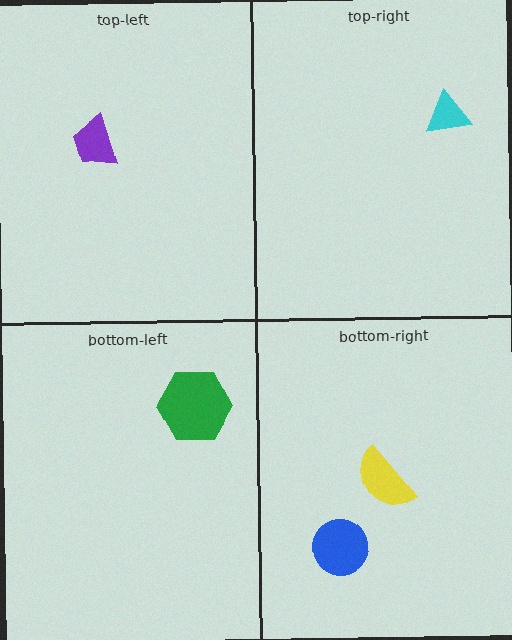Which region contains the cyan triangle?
The top-right region.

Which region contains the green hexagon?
The bottom-left region.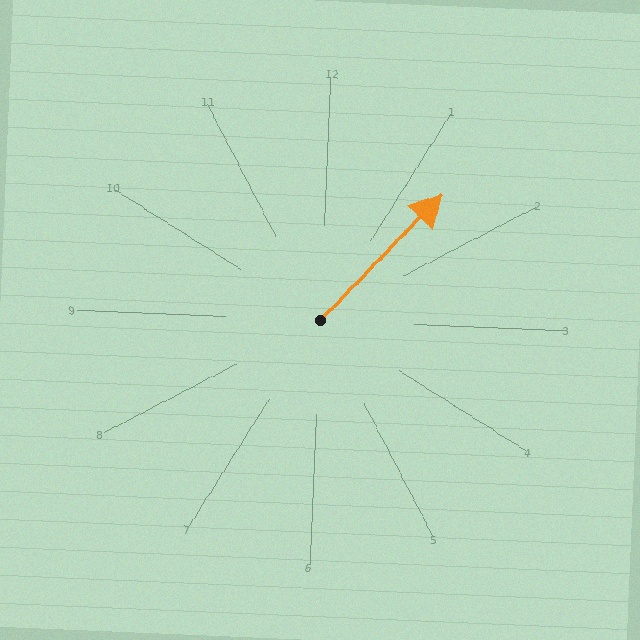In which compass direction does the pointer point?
Northeast.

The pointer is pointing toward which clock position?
Roughly 1 o'clock.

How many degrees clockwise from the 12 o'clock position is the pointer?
Approximately 42 degrees.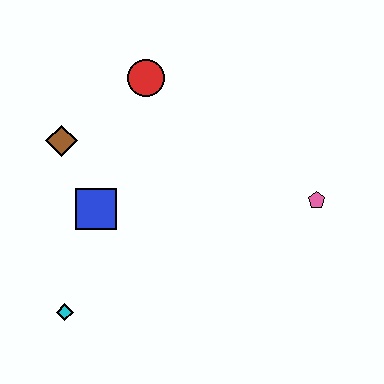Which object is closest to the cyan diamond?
The blue square is closest to the cyan diamond.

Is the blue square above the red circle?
No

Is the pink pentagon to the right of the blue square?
Yes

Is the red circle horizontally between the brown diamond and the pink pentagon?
Yes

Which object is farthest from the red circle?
The cyan diamond is farthest from the red circle.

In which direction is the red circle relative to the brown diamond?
The red circle is to the right of the brown diamond.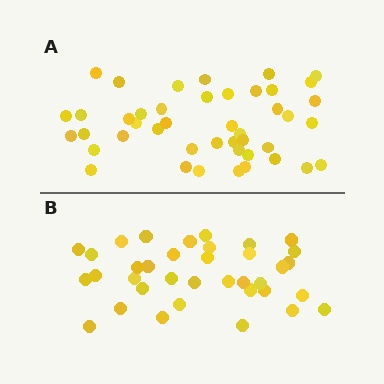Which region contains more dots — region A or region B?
Region A (the top region) has more dots.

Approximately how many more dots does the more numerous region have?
Region A has roughly 8 or so more dots than region B.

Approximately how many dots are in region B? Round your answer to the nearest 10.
About 40 dots. (The exact count is 36, which rounds to 40.)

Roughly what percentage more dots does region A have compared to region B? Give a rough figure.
About 20% more.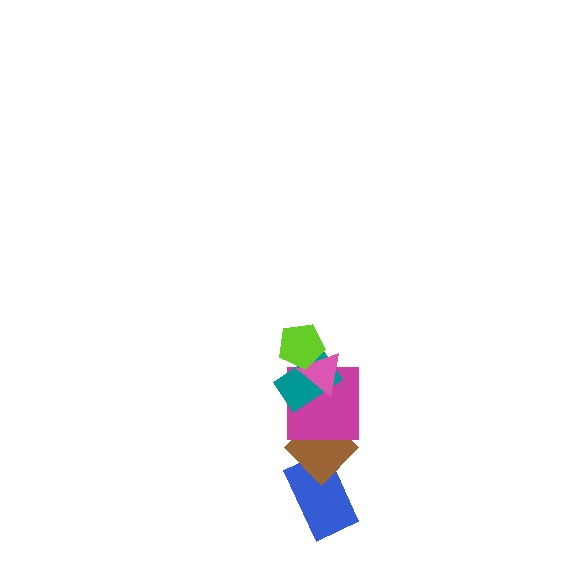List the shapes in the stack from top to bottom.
From top to bottom: the lime pentagon, the pink triangle, the teal rectangle, the magenta square, the brown diamond, the blue rectangle.